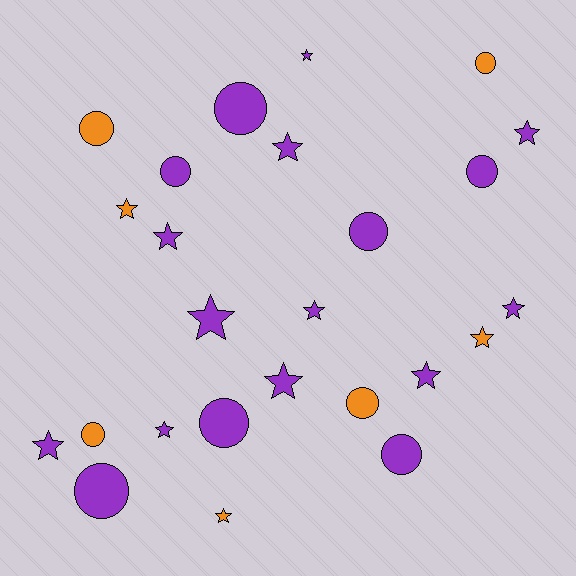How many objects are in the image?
There are 25 objects.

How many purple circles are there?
There are 7 purple circles.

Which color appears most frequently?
Purple, with 18 objects.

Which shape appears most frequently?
Star, with 14 objects.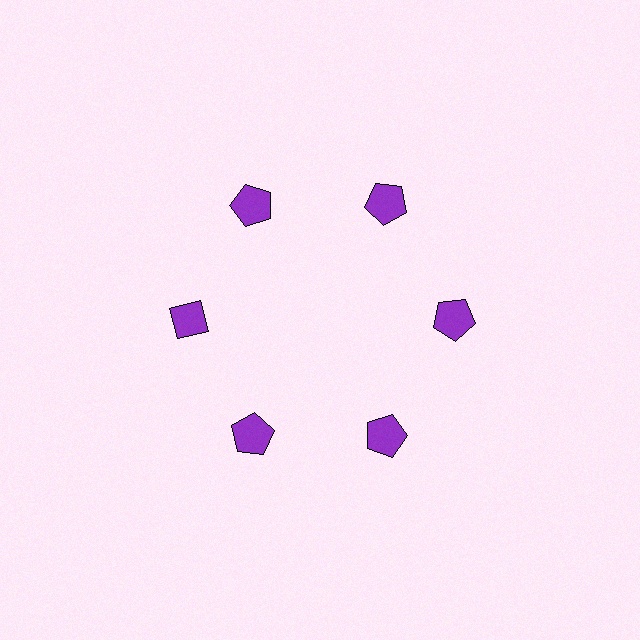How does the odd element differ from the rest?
It has a different shape: diamond instead of pentagon.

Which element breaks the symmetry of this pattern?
The purple diamond at roughly the 9 o'clock position breaks the symmetry. All other shapes are purple pentagons.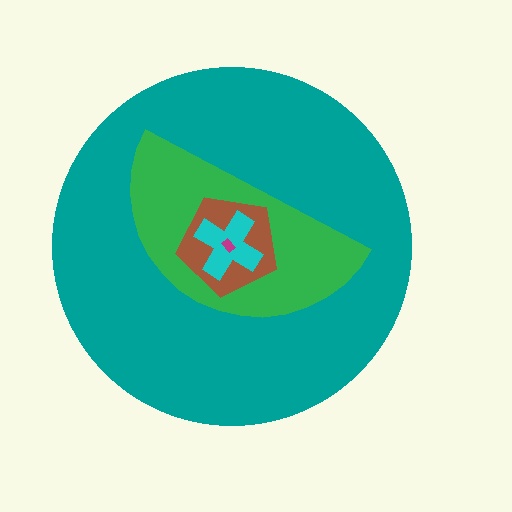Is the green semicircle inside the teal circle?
Yes.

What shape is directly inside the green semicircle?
The brown pentagon.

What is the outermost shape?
The teal circle.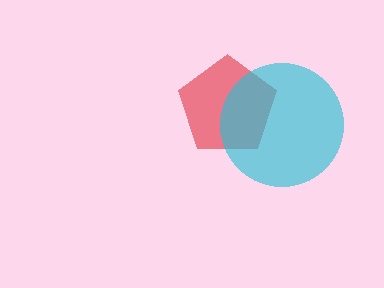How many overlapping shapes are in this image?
There are 2 overlapping shapes in the image.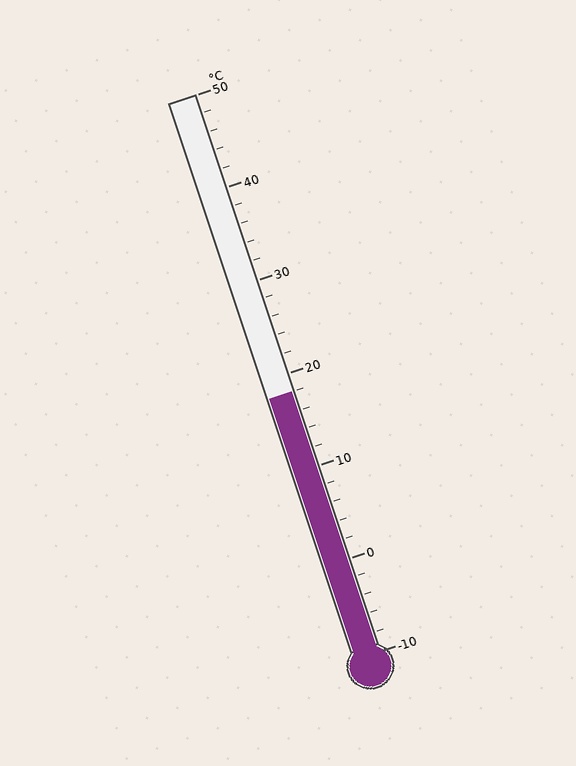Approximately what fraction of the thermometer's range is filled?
The thermometer is filled to approximately 45% of its range.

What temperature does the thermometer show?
The thermometer shows approximately 18°C.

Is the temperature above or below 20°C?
The temperature is below 20°C.